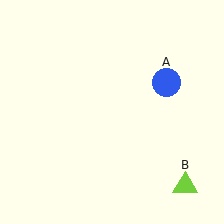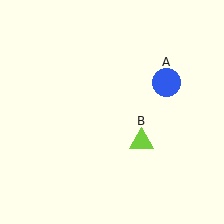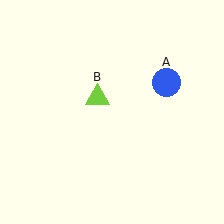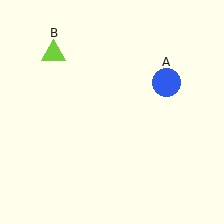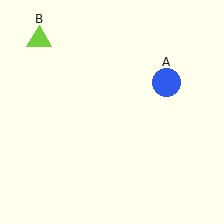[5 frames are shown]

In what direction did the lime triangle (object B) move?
The lime triangle (object B) moved up and to the left.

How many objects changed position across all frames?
1 object changed position: lime triangle (object B).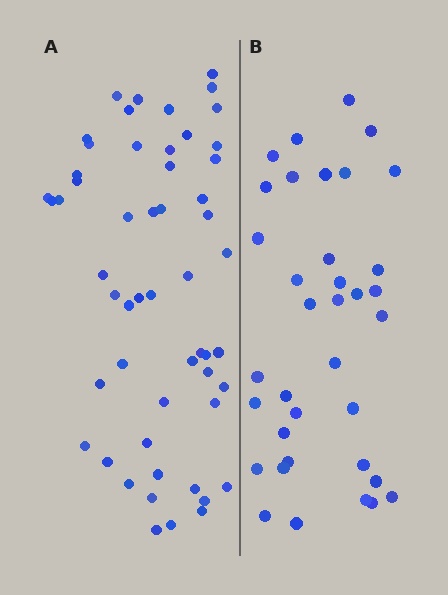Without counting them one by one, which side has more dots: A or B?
Region A (the left region) has more dots.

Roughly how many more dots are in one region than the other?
Region A has approximately 20 more dots than region B.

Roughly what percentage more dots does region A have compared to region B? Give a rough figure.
About 50% more.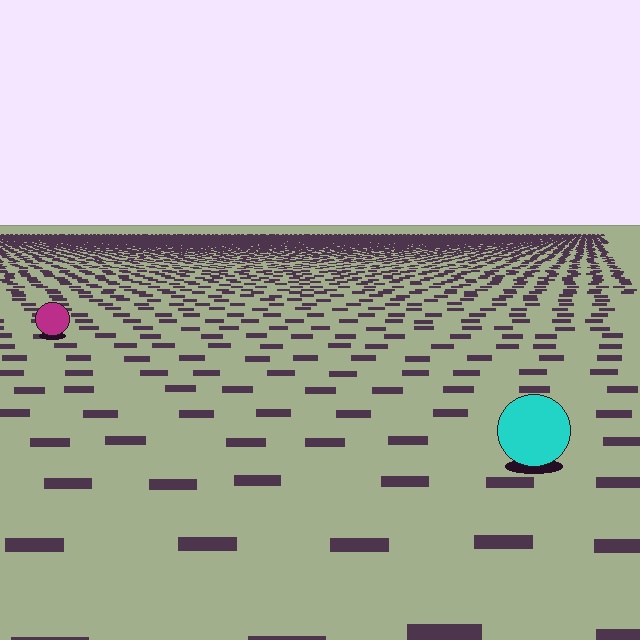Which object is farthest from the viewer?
The magenta circle is farthest from the viewer. It appears smaller and the ground texture around it is denser.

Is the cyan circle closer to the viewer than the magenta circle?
Yes. The cyan circle is closer — you can tell from the texture gradient: the ground texture is coarser near it.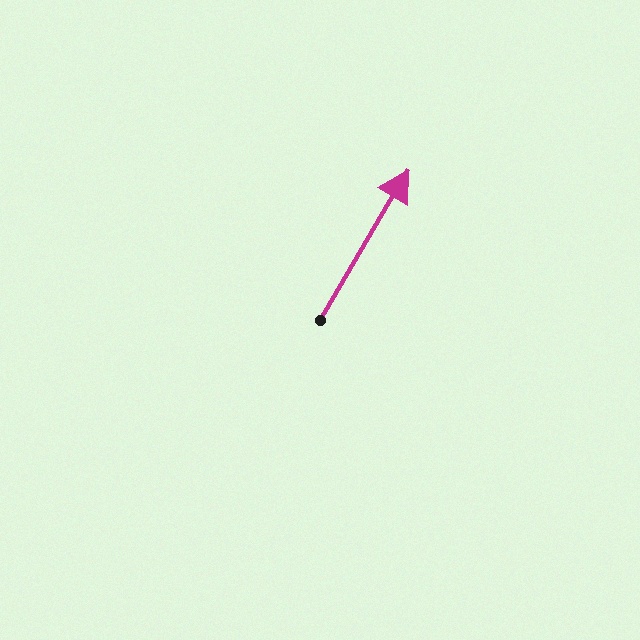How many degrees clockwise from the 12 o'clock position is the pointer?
Approximately 30 degrees.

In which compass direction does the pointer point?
Northeast.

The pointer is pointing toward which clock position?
Roughly 1 o'clock.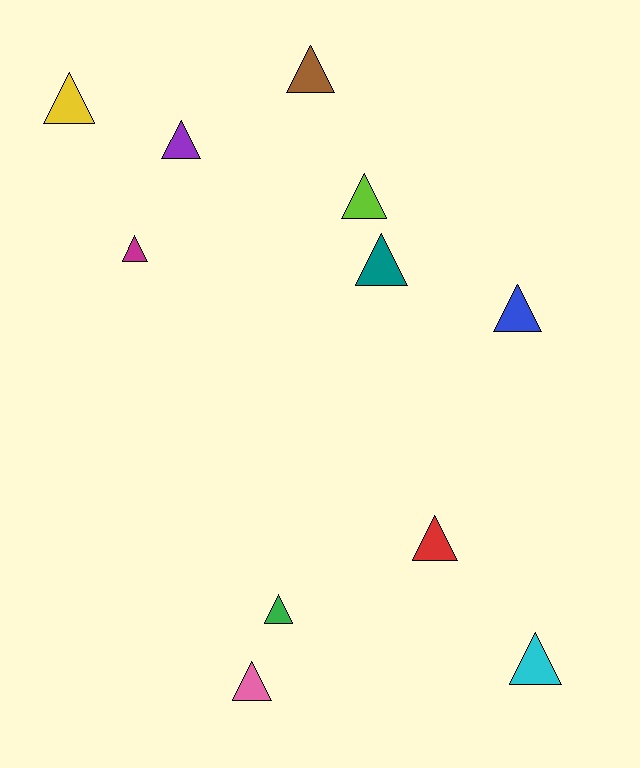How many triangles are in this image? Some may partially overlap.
There are 11 triangles.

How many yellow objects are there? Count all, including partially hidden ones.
There is 1 yellow object.